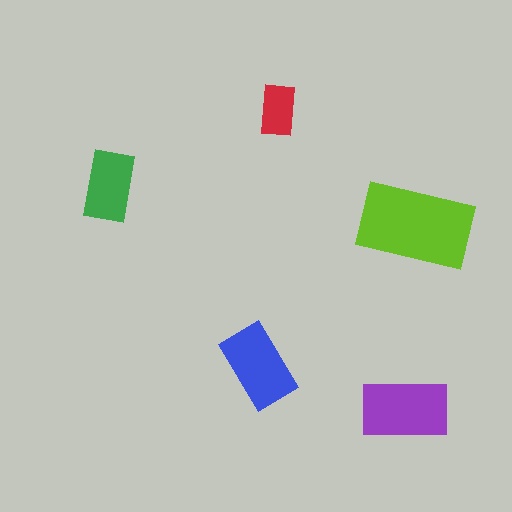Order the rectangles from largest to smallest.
the lime one, the purple one, the blue one, the green one, the red one.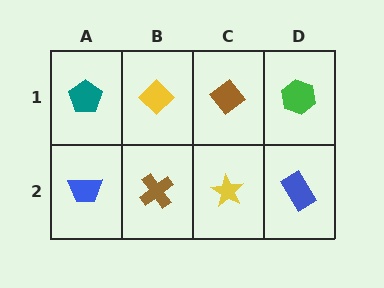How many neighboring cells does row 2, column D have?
2.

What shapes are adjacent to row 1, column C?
A yellow star (row 2, column C), a yellow diamond (row 1, column B), a green hexagon (row 1, column D).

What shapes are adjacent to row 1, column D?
A blue rectangle (row 2, column D), a brown diamond (row 1, column C).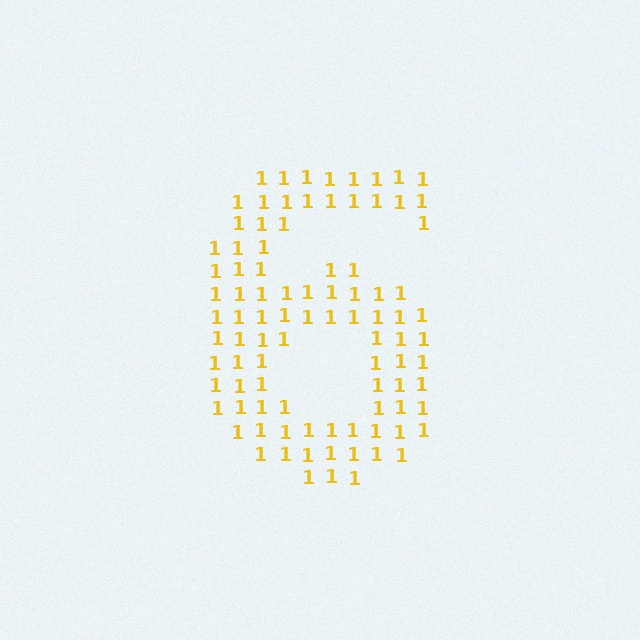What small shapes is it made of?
It is made of small digit 1's.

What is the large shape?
The large shape is the digit 6.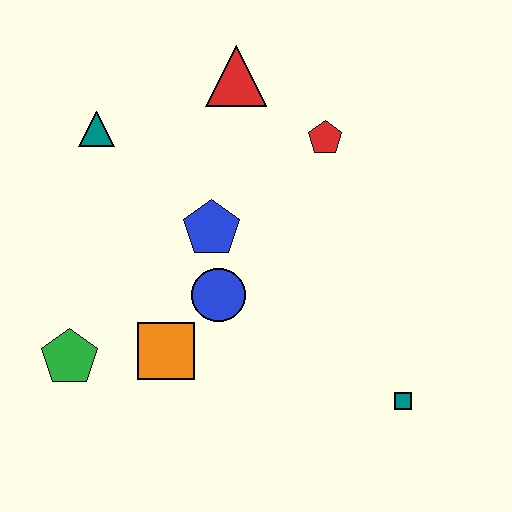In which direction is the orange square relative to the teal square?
The orange square is to the left of the teal square.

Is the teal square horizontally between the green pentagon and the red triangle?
No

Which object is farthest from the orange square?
The red triangle is farthest from the orange square.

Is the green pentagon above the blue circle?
No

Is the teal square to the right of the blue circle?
Yes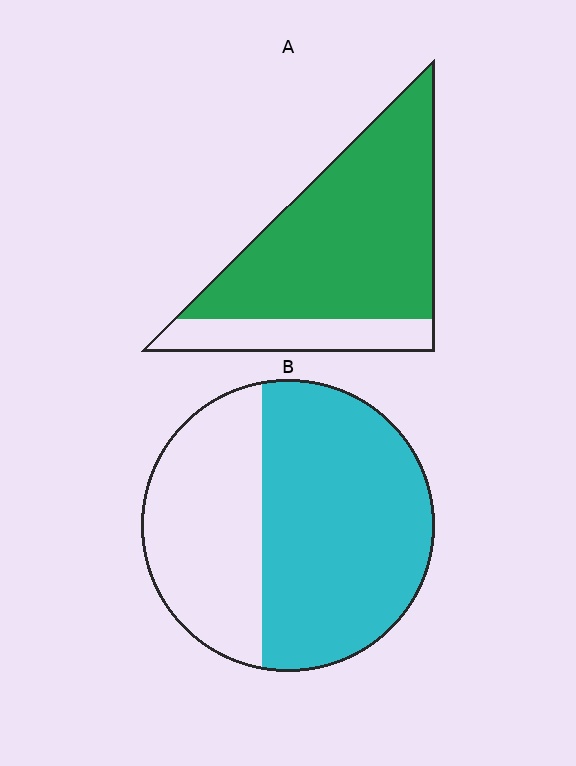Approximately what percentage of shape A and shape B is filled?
A is approximately 80% and B is approximately 60%.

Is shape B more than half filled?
Yes.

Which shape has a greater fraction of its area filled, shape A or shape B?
Shape A.